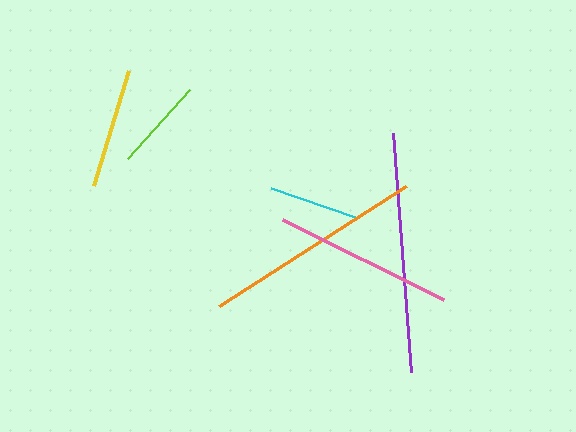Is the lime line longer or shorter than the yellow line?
The yellow line is longer than the lime line.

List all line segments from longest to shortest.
From longest to shortest: purple, orange, pink, yellow, lime, cyan.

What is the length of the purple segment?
The purple segment is approximately 239 pixels long.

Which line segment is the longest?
The purple line is the longest at approximately 239 pixels.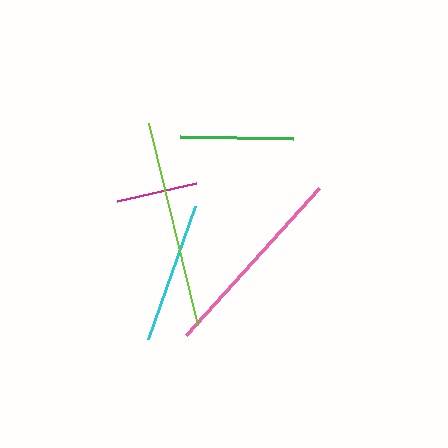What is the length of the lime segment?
The lime segment is approximately 208 pixels long.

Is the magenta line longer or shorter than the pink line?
The pink line is longer than the magenta line.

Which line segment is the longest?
The lime line is the longest at approximately 208 pixels.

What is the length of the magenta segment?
The magenta segment is approximately 81 pixels long.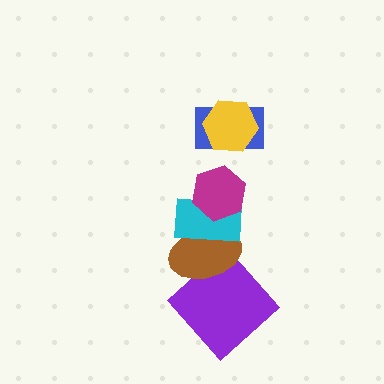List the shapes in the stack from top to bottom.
From top to bottom: the yellow hexagon, the blue rectangle, the magenta hexagon, the cyan rectangle, the brown ellipse, the purple diamond.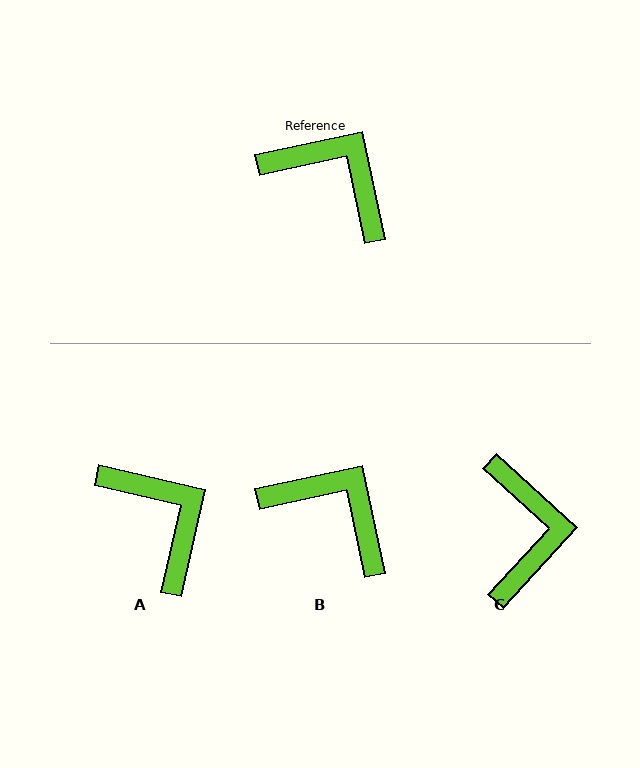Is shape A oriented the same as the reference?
No, it is off by about 25 degrees.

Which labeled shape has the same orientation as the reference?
B.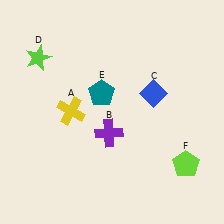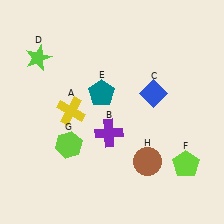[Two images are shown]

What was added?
A lime hexagon (G), a brown circle (H) were added in Image 2.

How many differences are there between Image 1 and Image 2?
There are 2 differences between the two images.